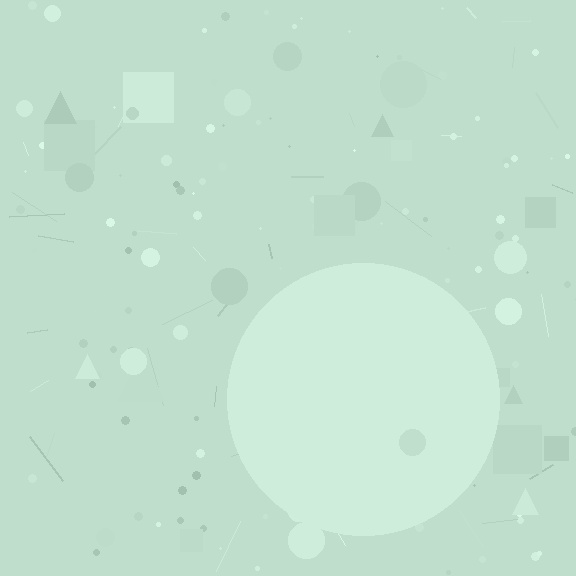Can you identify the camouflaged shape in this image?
The camouflaged shape is a circle.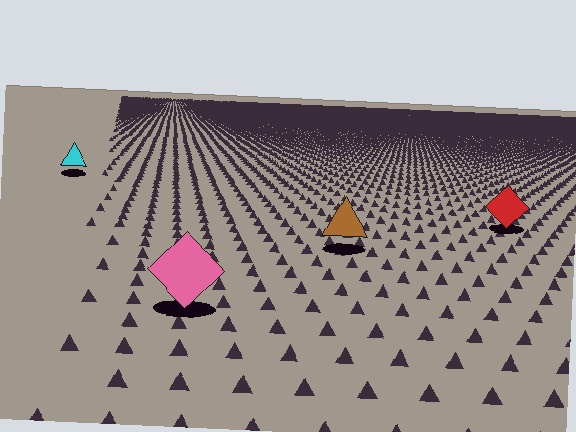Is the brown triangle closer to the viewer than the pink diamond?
No. The pink diamond is closer — you can tell from the texture gradient: the ground texture is coarser near it.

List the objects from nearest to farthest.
From nearest to farthest: the pink diamond, the brown triangle, the red diamond, the cyan triangle.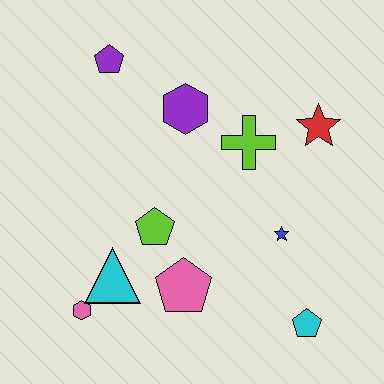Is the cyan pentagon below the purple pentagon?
Yes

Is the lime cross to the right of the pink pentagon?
Yes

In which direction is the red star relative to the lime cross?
The red star is to the right of the lime cross.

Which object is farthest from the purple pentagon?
The cyan pentagon is farthest from the purple pentagon.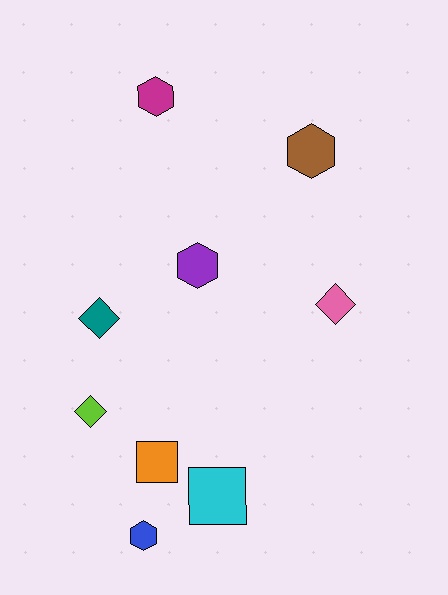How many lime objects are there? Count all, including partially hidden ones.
There is 1 lime object.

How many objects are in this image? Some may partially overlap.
There are 9 objects.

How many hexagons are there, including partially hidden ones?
There are 4 hexagons.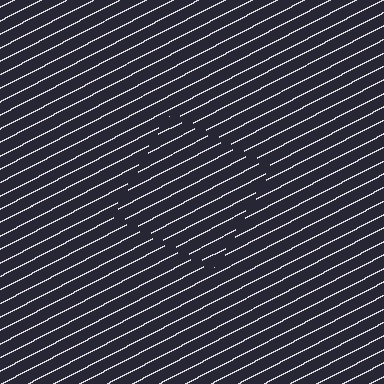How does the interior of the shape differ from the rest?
The interior of the shape contains the same grating, shifted by half a period — the contour is defined by the phase discontinuity where line-ends from the inner and outer gratings abut.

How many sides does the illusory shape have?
4 sides — the line-ends trace a square.